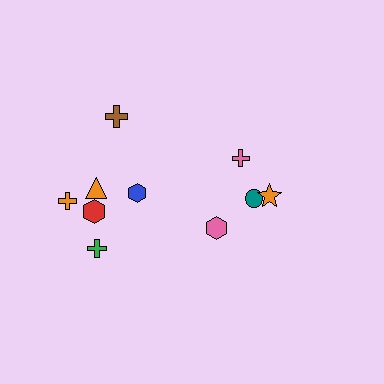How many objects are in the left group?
There are 6 objects.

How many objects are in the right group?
There are 4 objects.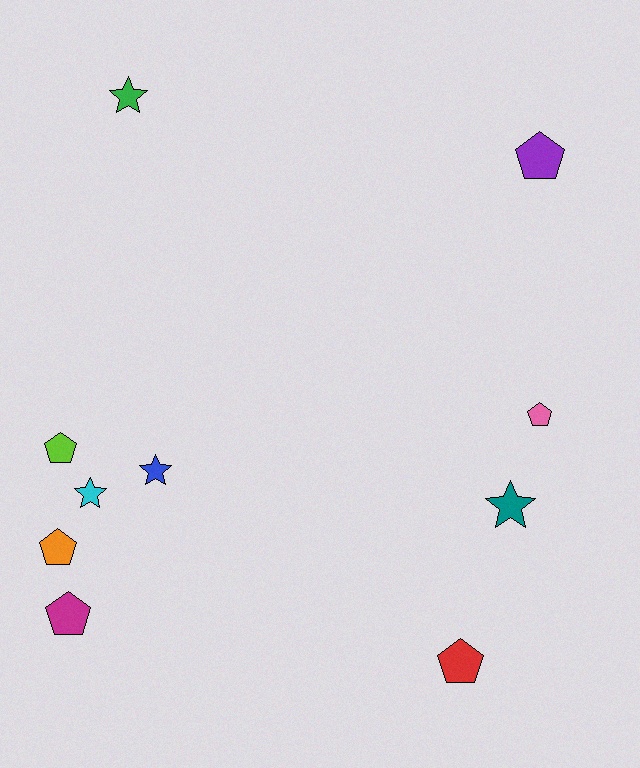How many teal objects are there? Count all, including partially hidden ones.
There is 1 teal object.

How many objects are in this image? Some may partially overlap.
There are 10 objects.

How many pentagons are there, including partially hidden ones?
There are 6 pentagons.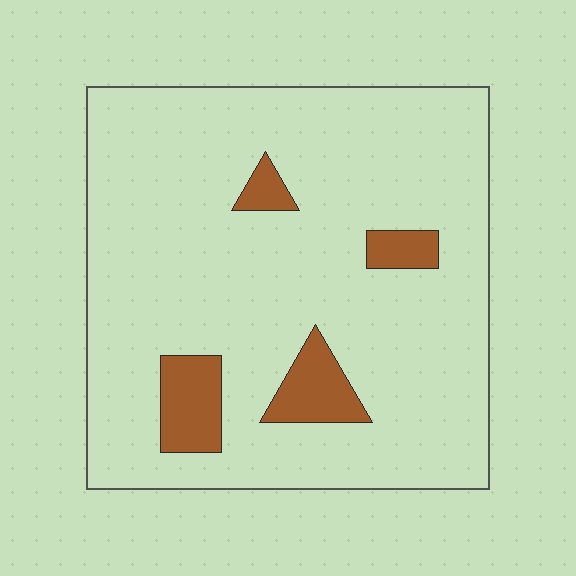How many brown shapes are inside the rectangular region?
4.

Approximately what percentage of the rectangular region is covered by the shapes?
Approximately 10%.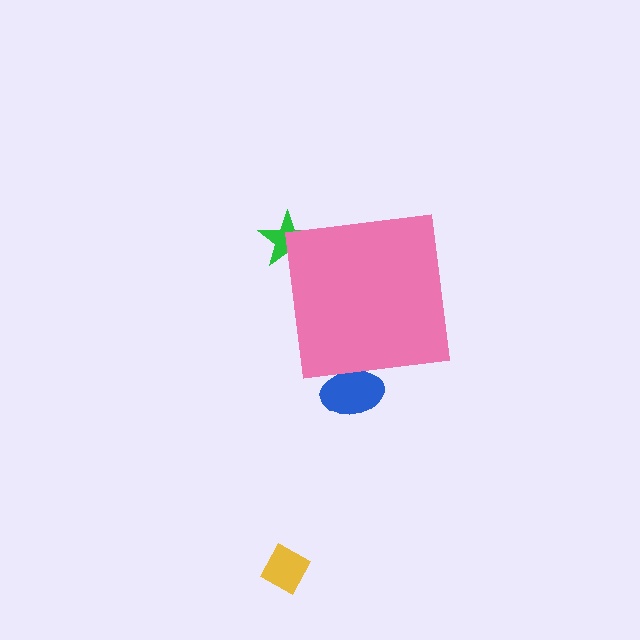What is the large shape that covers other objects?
A pink square.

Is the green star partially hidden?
Yes, the green star is partially hidden behind the pink square.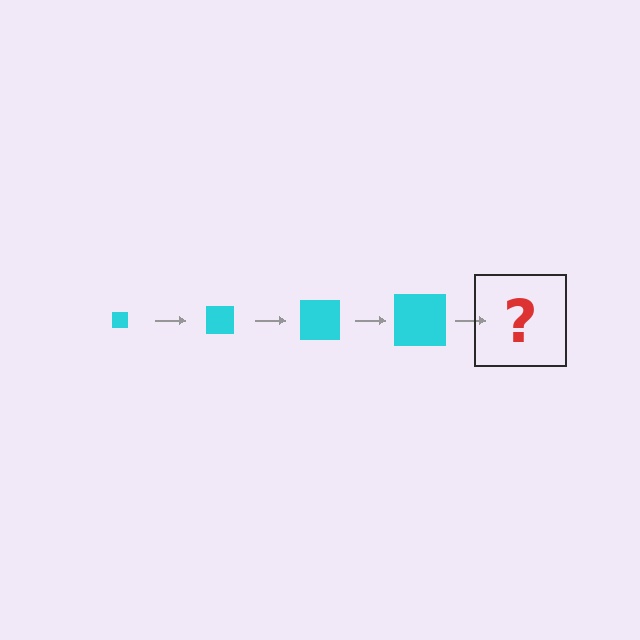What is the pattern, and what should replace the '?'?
The pattern is that the square gets progressively larger each step. The '?' should be a cyan square, larger than the previous one.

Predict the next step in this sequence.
The next step is a cyan square, larger than the previous one.